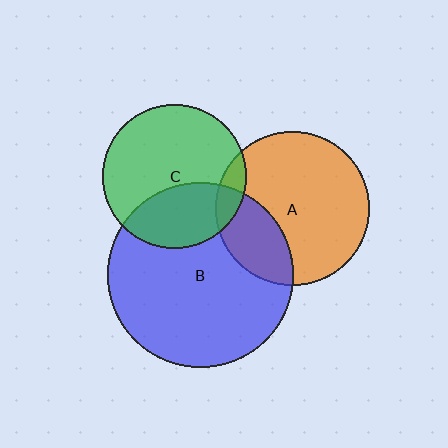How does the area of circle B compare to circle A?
Approximately 1.5 times.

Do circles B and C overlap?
Yes.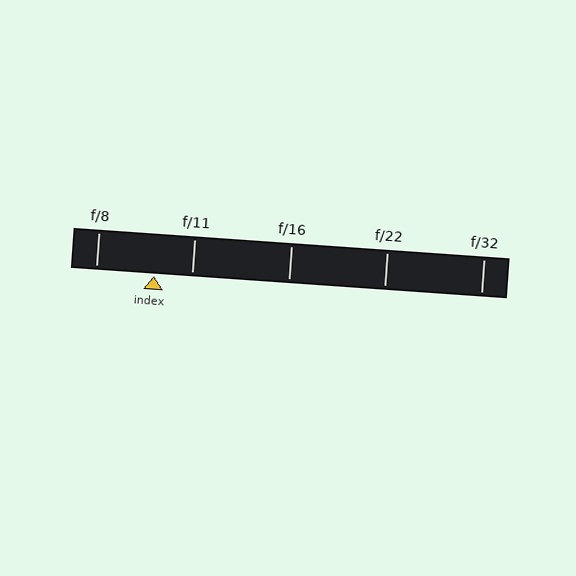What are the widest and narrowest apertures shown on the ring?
The widest aperture shown is f/8 and the narrowest is f/32.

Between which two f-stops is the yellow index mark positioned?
The index mark is between f/8 and f/11.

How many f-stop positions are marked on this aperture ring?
There are 5 f-stop positions marked.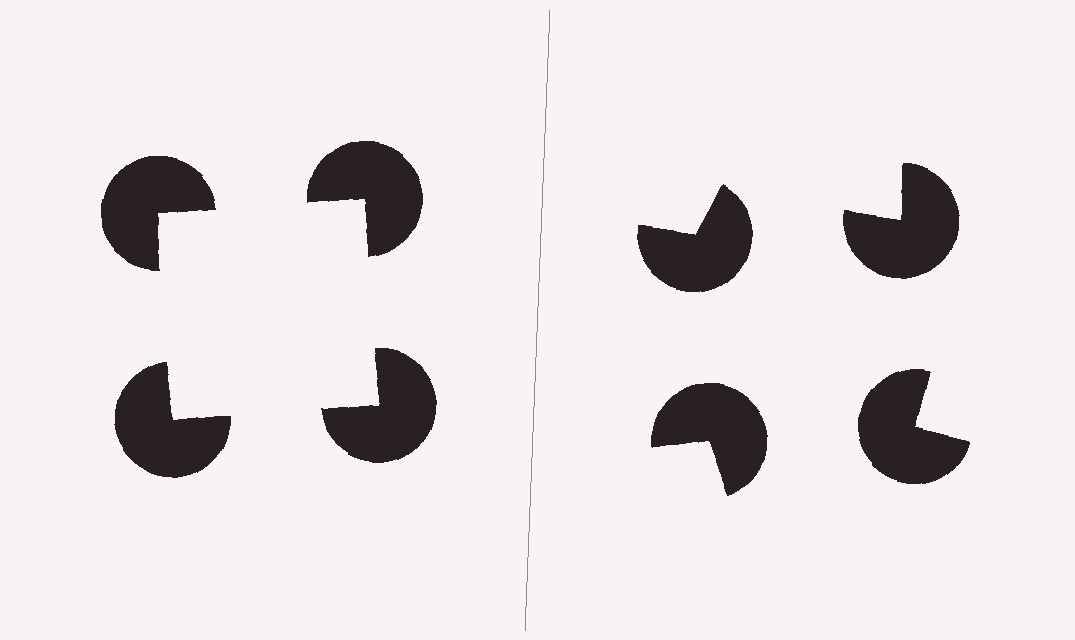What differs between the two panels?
The pac-man discs are positioned identically on both sides; only the wedge orientations differ. On the left they align to a square; on the right they are misaligned.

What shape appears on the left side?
An illusory square.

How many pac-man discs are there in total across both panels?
8 — 4 on each side.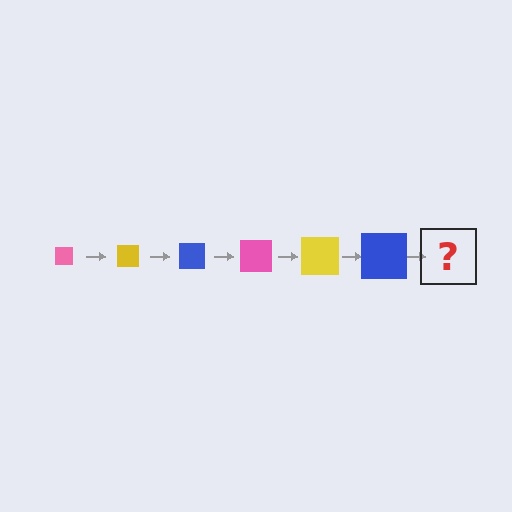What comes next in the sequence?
The next element should be a pink square, larger than the previous one.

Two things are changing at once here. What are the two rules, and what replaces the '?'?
The two rules are that the square grows larger each step and the color cycles through pink, yellow, and blue. The '?' should be a pink square, larger than the previous one.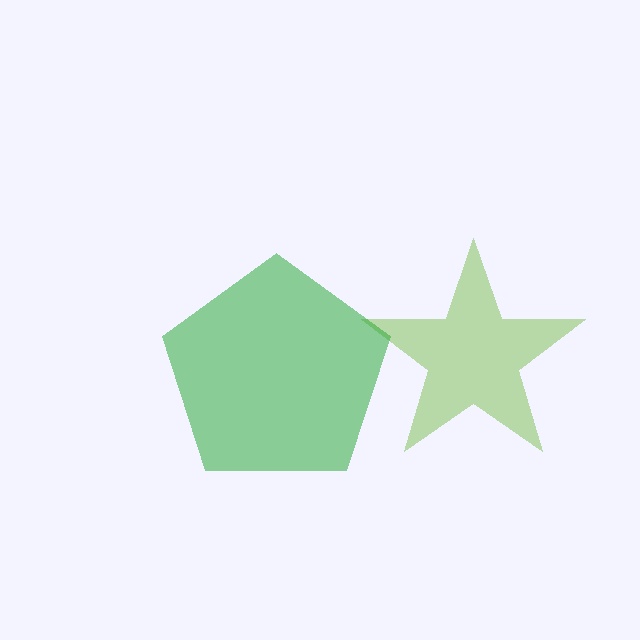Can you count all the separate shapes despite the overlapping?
Yes, there are 2 separate shapes.